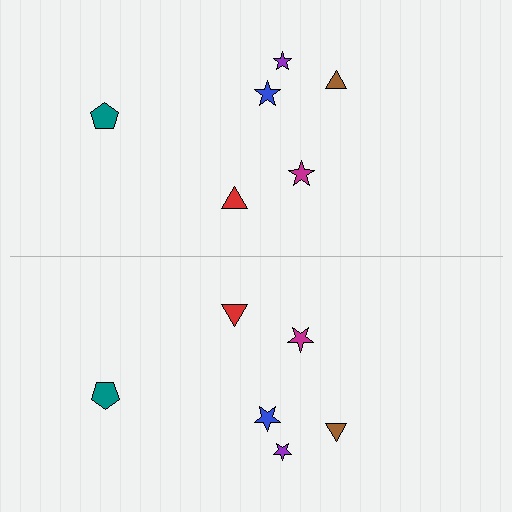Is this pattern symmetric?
Yes, this pattern has bilateral (reflection) symmetry.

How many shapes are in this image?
There are 12 shapes in this image.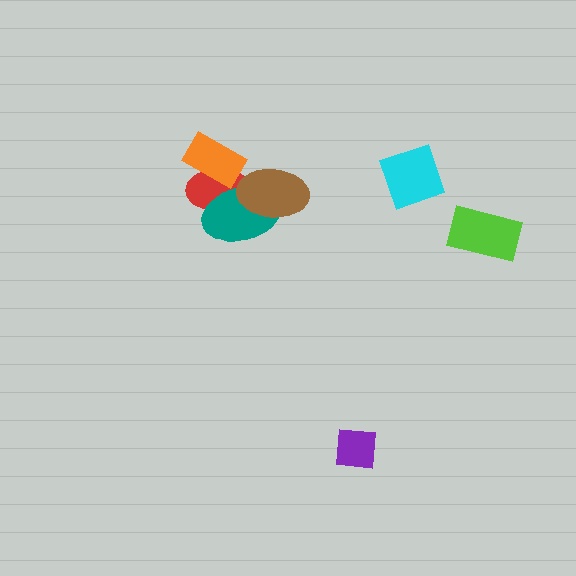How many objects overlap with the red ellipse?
3 objects overlap with the red ellipse.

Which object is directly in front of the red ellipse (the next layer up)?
The orange rectangle is directly in front of the red ellipse.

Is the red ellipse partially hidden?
Yes, it is partially covered by another shape.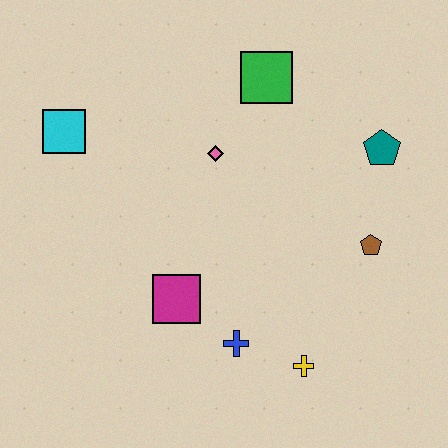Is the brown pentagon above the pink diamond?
No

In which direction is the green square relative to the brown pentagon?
The green square is above the brown pentagon.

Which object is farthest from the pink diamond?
The yellow cross is farthest from the pink diamond.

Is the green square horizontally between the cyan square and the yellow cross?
Yes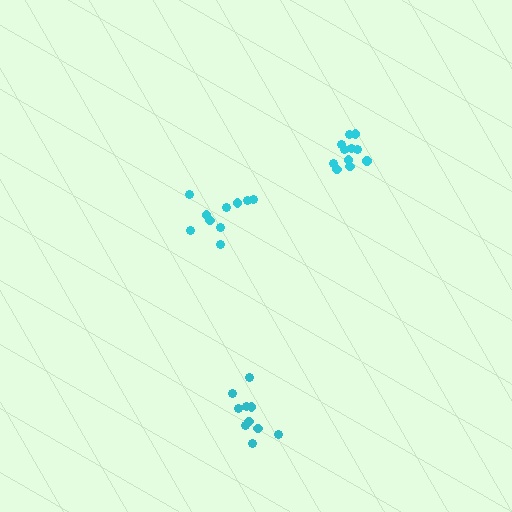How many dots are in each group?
Group 1: 10 dots, Group 2: 10 dots, Group 3: 11 dots (31 total).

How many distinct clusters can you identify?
There are 3 distinct clusters.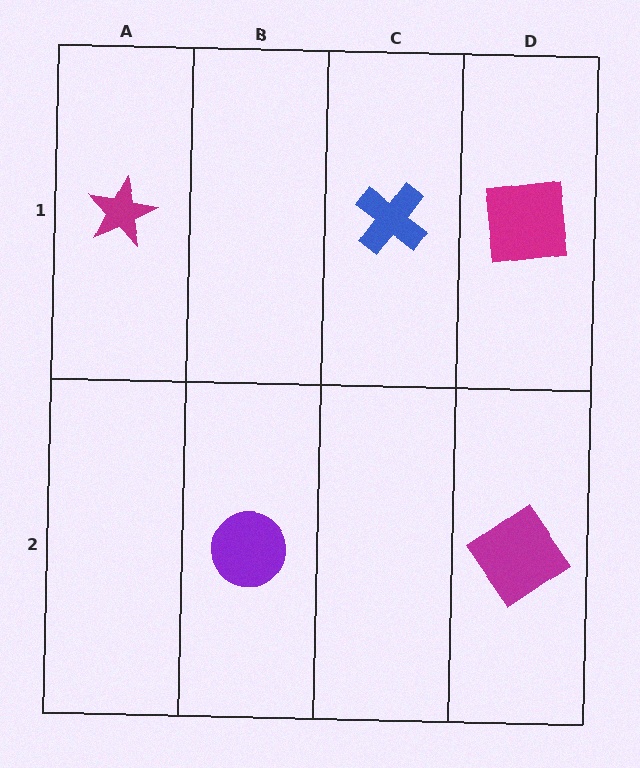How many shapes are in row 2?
2 shapes.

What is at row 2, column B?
A purple circle.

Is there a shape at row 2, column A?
No, that cell is empty.